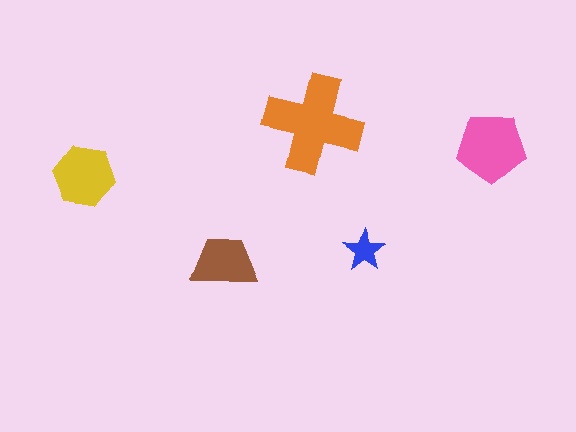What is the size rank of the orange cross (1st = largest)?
1st.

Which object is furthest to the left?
The yellow hexagon is leftmost.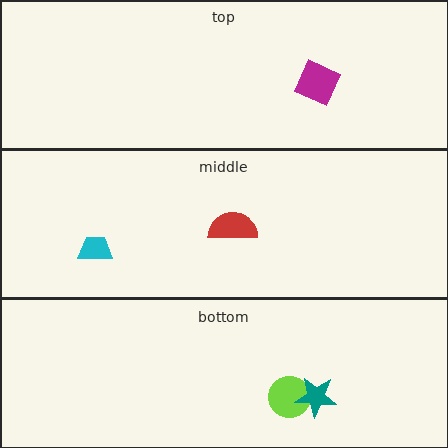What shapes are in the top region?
The magenta diamond.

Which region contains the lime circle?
The bottom region.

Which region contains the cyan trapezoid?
The middle region.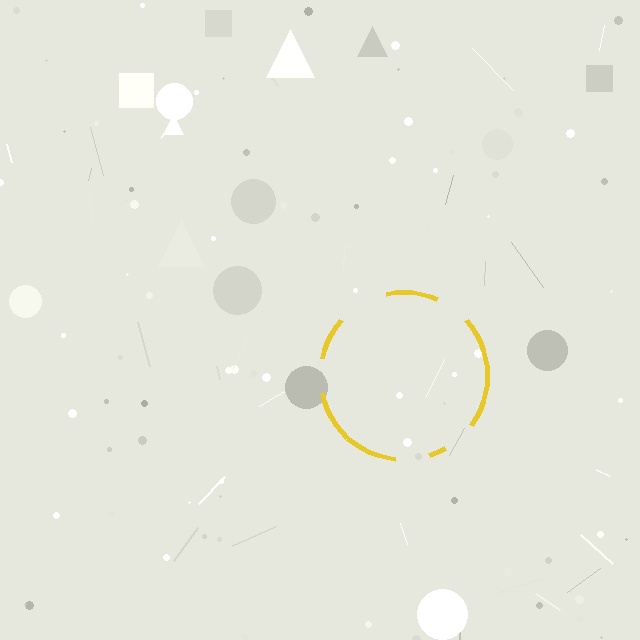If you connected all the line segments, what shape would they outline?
They would outline a circle.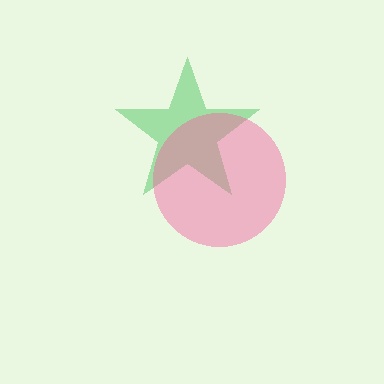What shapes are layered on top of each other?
The layered shapes are: a green star, a pink circle.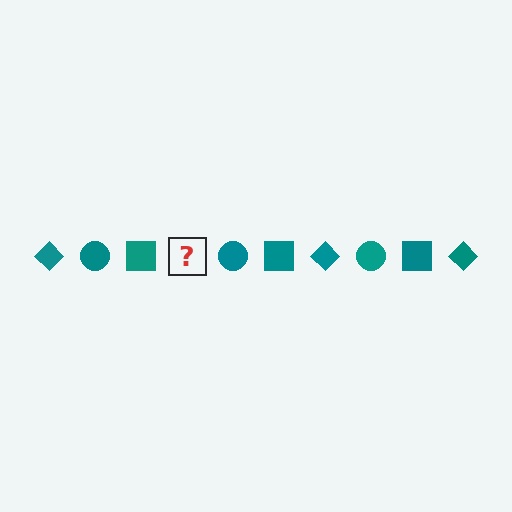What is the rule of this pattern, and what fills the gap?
The rule is that the pattern cycles through diamond, circle, square shapes in teal. The gap should be filled with a teal diamond.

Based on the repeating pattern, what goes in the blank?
The blank should be a teal diamond.